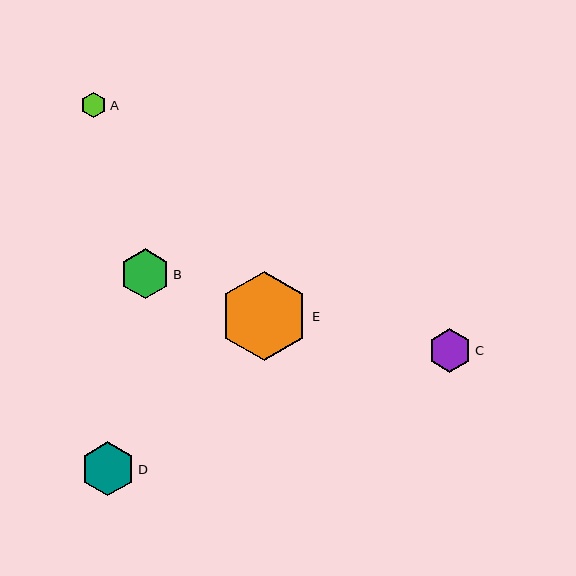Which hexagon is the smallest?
Hexagon A is the smallest with a size of approximately 26 pixels.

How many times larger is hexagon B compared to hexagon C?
Hexagon B is approximately 1.2 times the size of hexagon C.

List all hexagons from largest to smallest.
From largest to smallest: E, D, B, C, A.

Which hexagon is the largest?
Hexagon E is the largest with a size of approximately 89 pixels.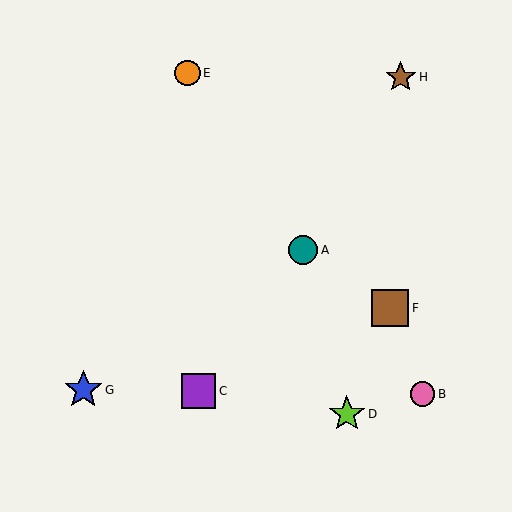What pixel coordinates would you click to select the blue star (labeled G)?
Click at (83, 390) to select the blue star G.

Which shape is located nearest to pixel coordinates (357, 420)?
The lime star (labeled D) at (347, 414) is nearest to that location.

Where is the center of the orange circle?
The center of the orange circle is at (188, 73).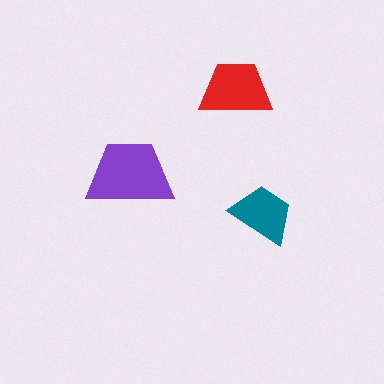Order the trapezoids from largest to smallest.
the purple one, the red one, the teal one.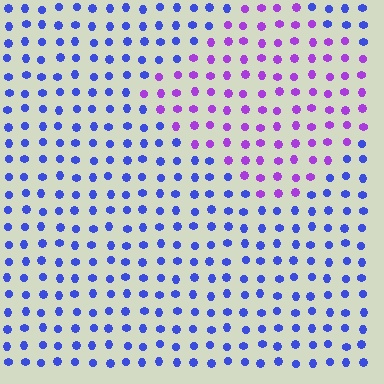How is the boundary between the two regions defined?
The boundary is defined purely by a slight shift in hue (about 47 degrees). Spacing, size, and orientation are identical on both sides.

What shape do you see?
I see a diamond.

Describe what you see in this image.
The image is filled with small blue elements in a uniform arrangement. A diamond-shaped region is visible where the elements are tinted to a slightly different hue, forming a subtle color boundary.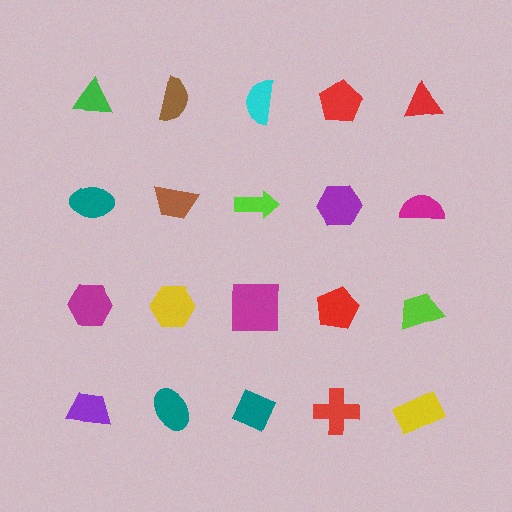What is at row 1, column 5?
A red triangle.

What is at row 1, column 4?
A red pentagon.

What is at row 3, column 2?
A yellow hexagon.